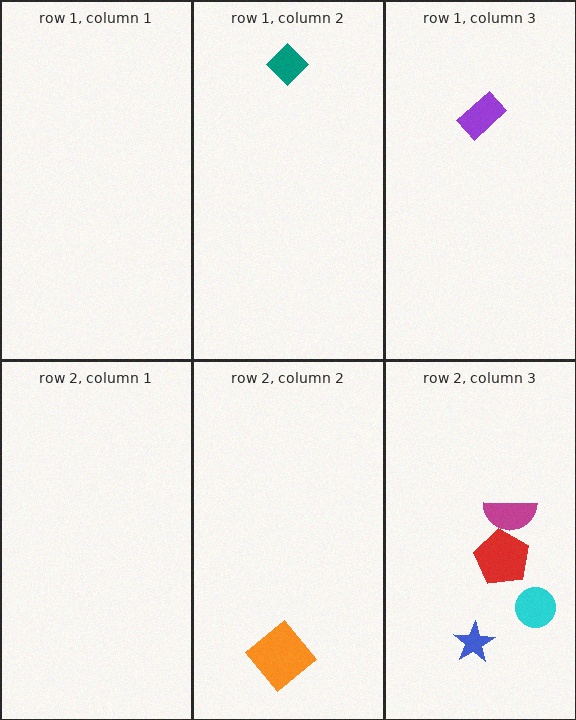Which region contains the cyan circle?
The row 2, column 3 region.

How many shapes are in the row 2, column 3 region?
4.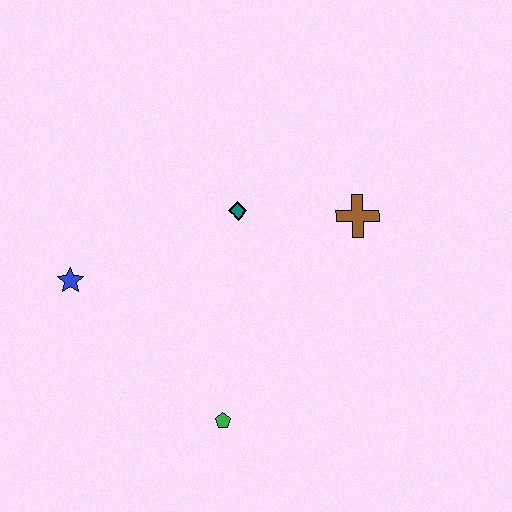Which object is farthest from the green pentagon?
The brown cross is farthest from the green pentagon.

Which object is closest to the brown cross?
The teal diamond is closest to the brown cross.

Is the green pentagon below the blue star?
Yes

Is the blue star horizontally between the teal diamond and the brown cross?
No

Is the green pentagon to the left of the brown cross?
Yes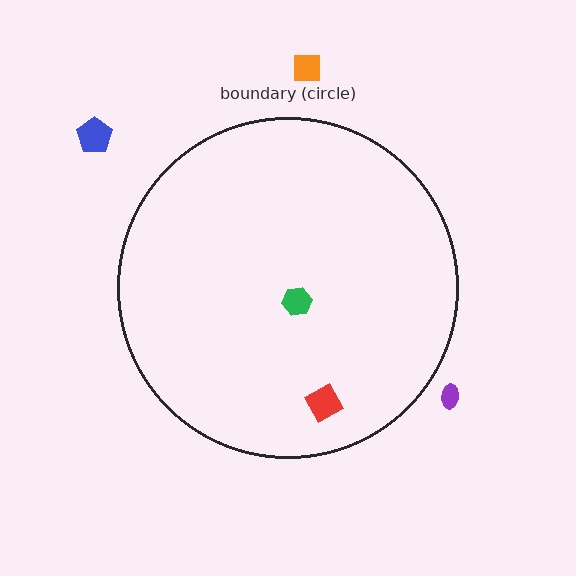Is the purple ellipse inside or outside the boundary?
Outside.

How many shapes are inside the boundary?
2 inside, 3 outside.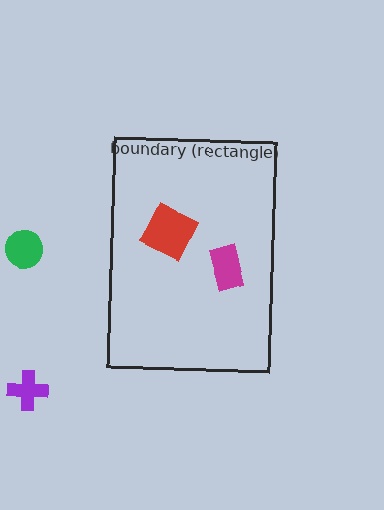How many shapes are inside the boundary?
2 inside, 2 outside.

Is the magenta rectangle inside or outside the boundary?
Inside.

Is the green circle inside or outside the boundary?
Outside.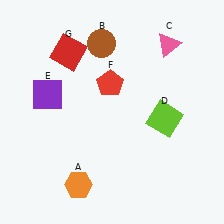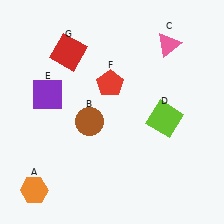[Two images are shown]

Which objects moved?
The objects that moved are: the orange hexagon (A), the brown circle (B).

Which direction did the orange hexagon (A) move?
The orange hexagon (A) moved left.